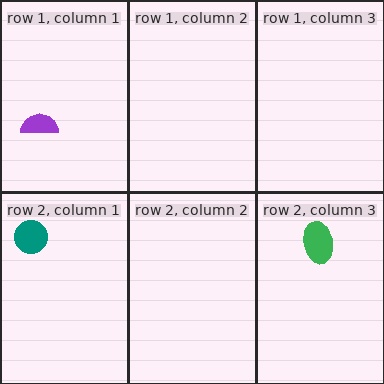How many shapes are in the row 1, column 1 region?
1.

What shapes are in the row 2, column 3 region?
The green ellipse.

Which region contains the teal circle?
The row 2, column 1 region.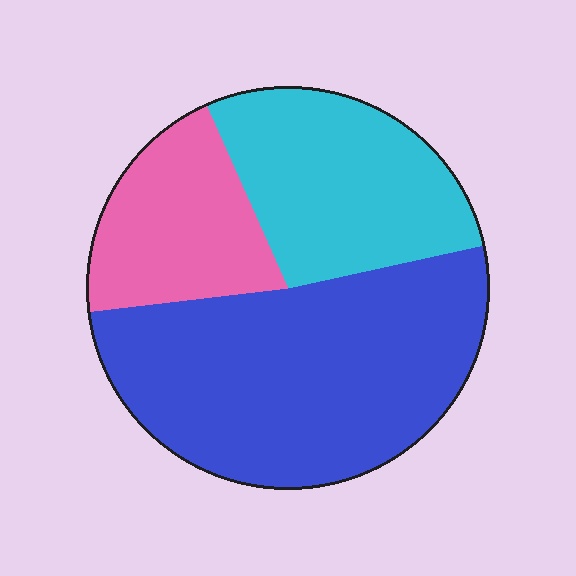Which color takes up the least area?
Pink, at roughly 20%.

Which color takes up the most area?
Blue, at roughly 50%.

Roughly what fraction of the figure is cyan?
Cyan takes up about one quarter (1/4) of the figure.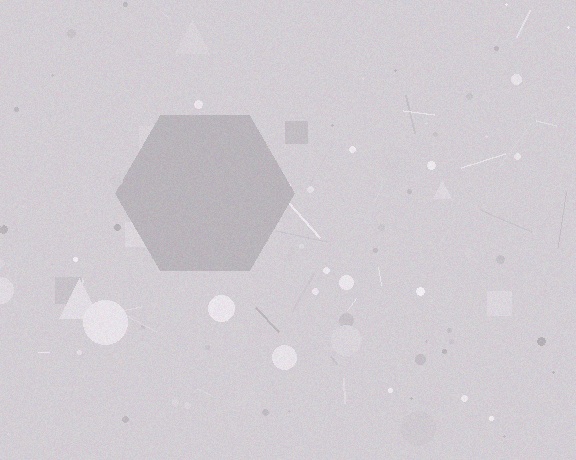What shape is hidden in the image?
A hexagon is hidden in the image.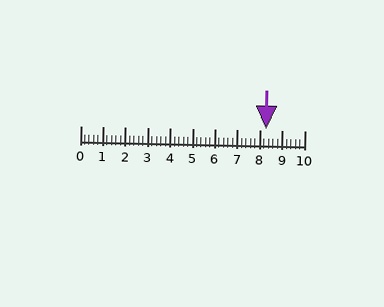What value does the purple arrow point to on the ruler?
The purple arrow points to approximately 8.3.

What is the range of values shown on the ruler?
The ruler shows values from 0 to 10.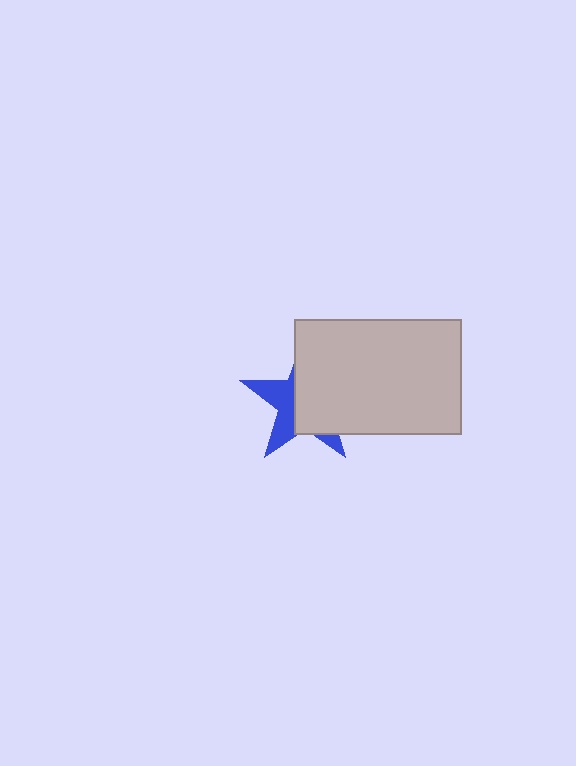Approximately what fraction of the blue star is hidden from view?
Roughly 62% of the blue star is hidden behind the light gray rectangle.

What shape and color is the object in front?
The object in front is a light gray rectangle.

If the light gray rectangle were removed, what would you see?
You would see the complete blue star.